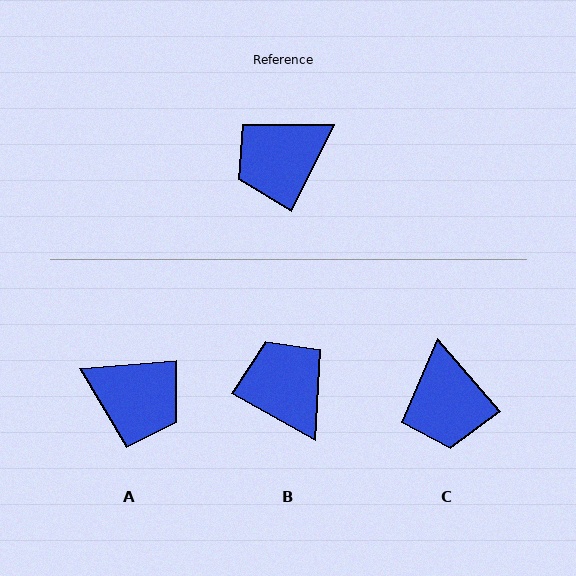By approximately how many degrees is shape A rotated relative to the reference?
Approximately 121 degrees counter-clockwise.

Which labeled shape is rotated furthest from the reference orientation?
A, about 121 degrees away.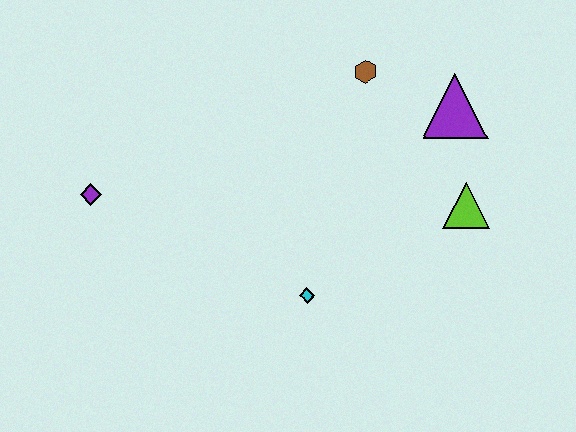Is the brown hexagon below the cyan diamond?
No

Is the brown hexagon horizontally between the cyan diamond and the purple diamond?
No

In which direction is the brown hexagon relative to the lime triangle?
The brown hexagon is above the lime triangle.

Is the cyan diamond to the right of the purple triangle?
No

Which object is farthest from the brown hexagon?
The purple diamond is farthest from the brown hexagon.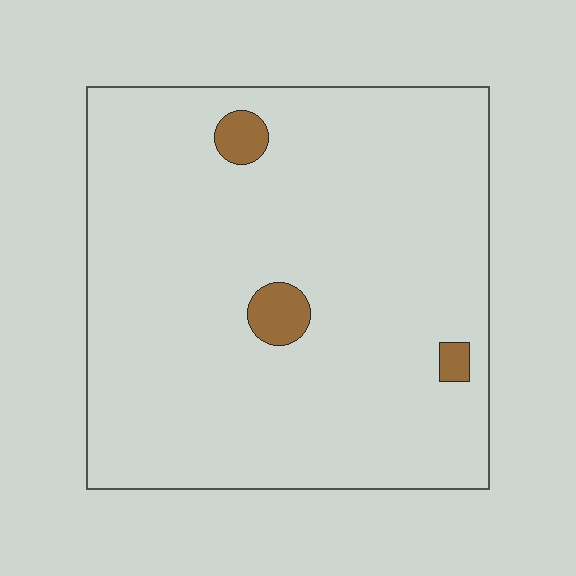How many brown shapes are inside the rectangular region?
3.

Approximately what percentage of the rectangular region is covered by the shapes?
Approximately 5%.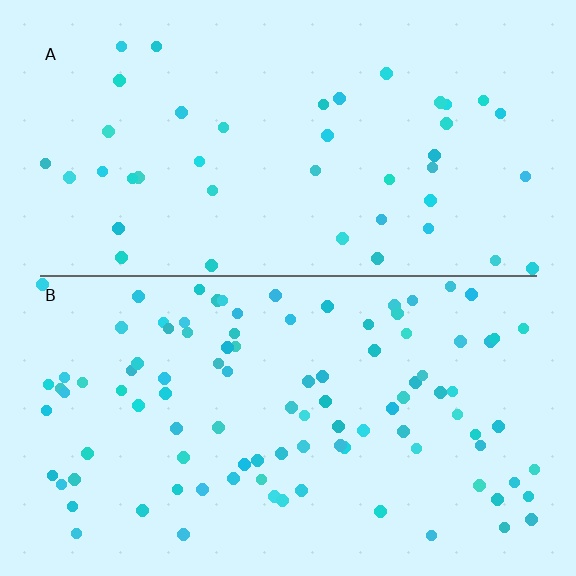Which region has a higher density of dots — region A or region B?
B (the bottom).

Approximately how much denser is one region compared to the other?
Approximately 2.3× — region B over region A.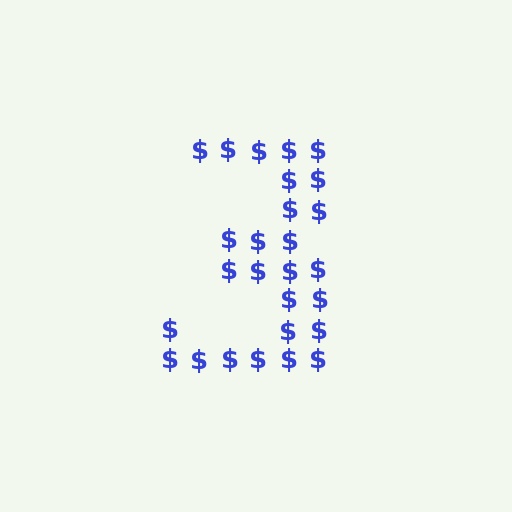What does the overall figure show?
The overall figure shows the digit 3.